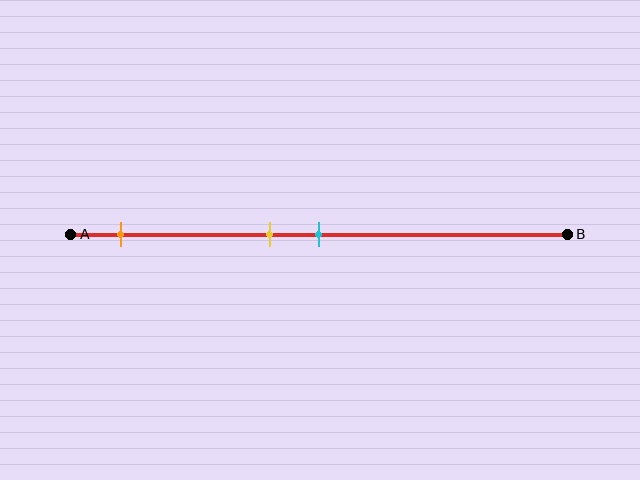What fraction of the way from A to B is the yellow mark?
The yellow mark is approximately 40% (0.4) of the way from A to B.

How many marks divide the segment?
There are 3 marks dividing the segment.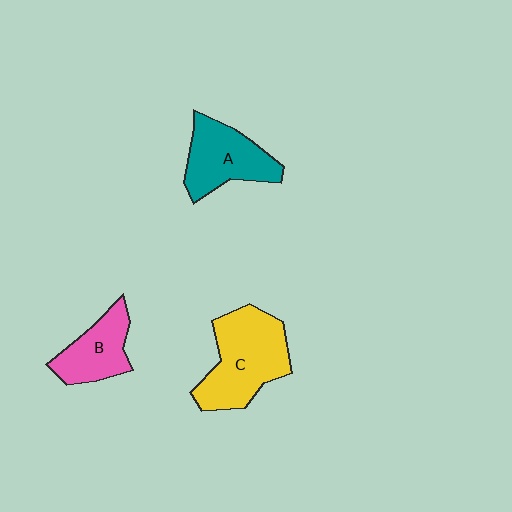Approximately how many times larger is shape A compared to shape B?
Approximately 1.2 times.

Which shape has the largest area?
Shape C (yellow).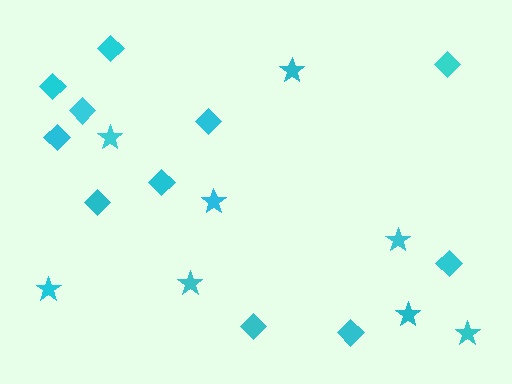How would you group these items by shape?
There are 2 groups: one group of stars (8) and one group of diamonds (11).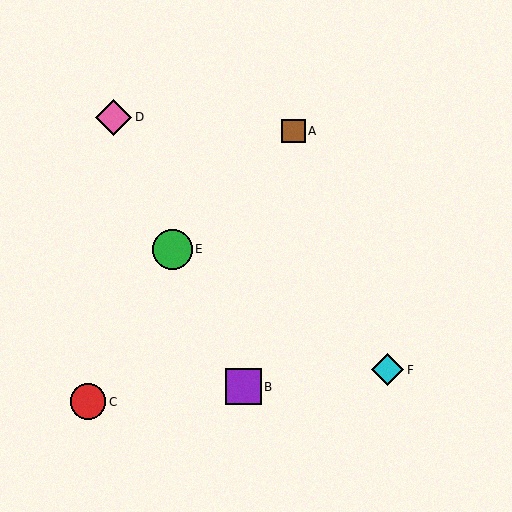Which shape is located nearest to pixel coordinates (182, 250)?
The green circle (labeled E) at (172, 250) is nearest to that location.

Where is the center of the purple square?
The center of the purple square is at (243, 387).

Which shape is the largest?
The green circle (labeled E) is the largest.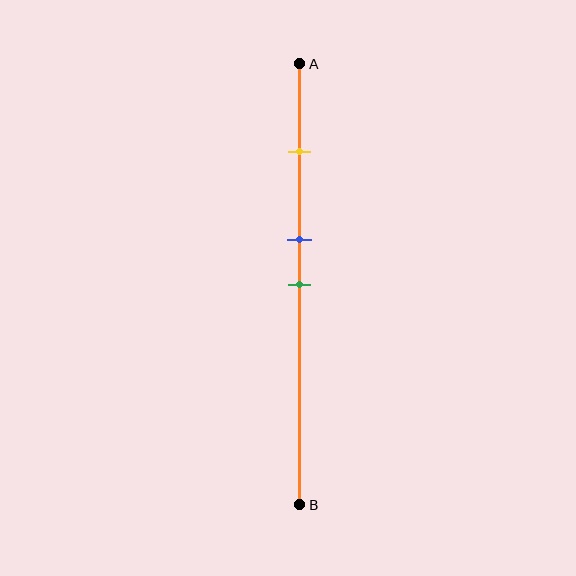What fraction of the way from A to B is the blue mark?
The blue mark is approximately 40% (0.4) of the way from A to B.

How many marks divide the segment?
There are 3 marks dividing the segment.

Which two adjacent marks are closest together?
The blue and green marks are the closest adjacent pair.